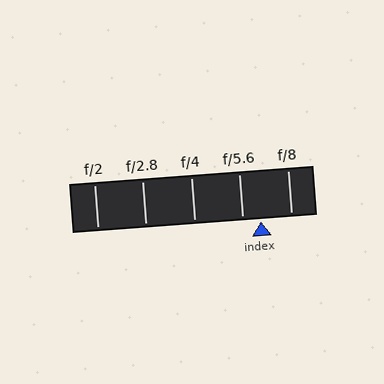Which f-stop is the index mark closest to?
The index mark is closest to f/5.6.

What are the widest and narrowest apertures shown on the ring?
The widest aperture shown is f/2 and the narrowest is f/8.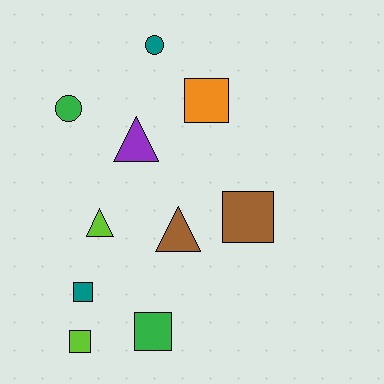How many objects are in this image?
There are 10 objects.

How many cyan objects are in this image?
There are no cyan objects.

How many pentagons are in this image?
There are no pentagons.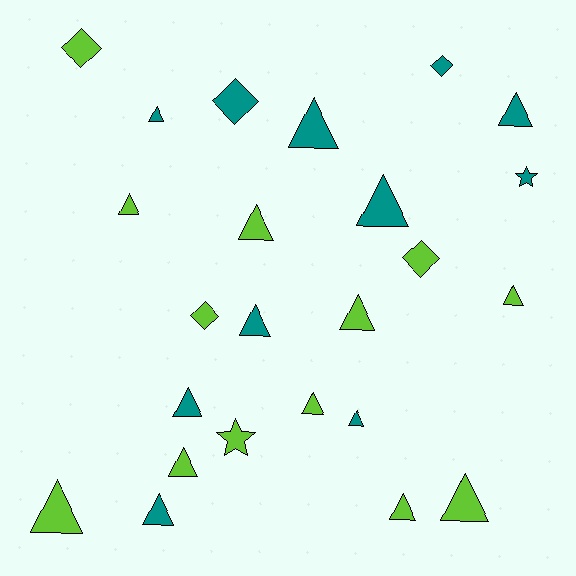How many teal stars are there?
There is 1 teal star.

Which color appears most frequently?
Lime, with 13 objects.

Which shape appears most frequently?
Triangle, with 17 objects.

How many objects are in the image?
There are 24 objects.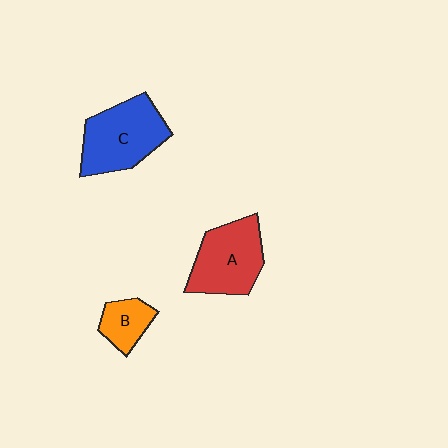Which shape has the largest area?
Shape C (blue).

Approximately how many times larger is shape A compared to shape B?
Approximately 2.1 times.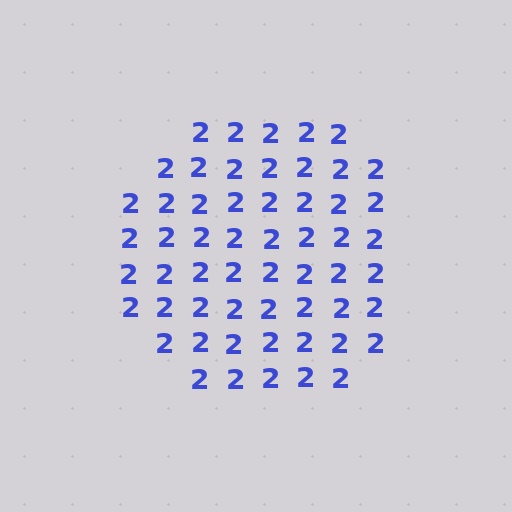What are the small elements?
The small elements are digit 2's.